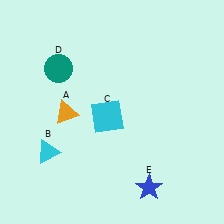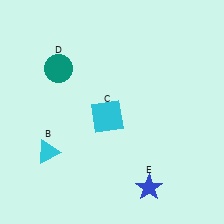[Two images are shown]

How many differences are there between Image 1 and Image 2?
There is 1 difference between the two images.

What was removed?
The orange triangle (A) was removed in Image 2.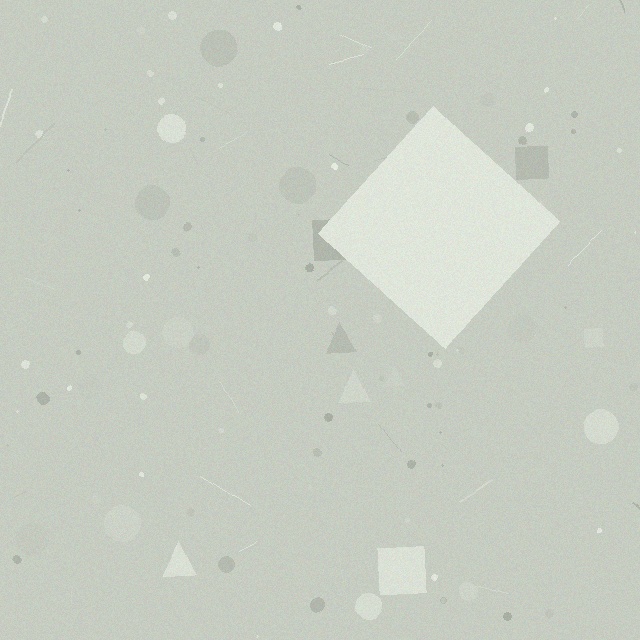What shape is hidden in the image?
A diamond is hidden in the image.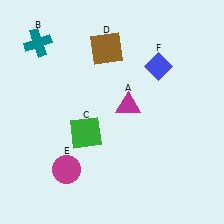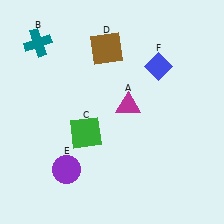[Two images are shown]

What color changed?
The circle (E) changed from magenta in Image 1 to purple in Image 2.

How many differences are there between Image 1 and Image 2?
There is 1 difference between the two images.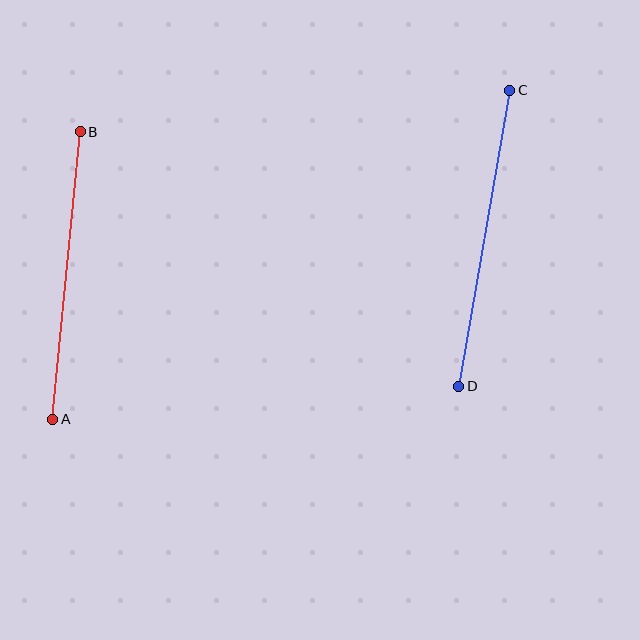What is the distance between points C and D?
The distance is approximately 300 pixels.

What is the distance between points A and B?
The distance is approximately 289 pixels.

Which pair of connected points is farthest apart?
Points C and D are farthest apart.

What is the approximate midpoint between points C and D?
The midpoint is at approximately (484, 238) pixels.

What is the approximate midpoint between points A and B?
The midpoint is at approximately (66, 275) pixels.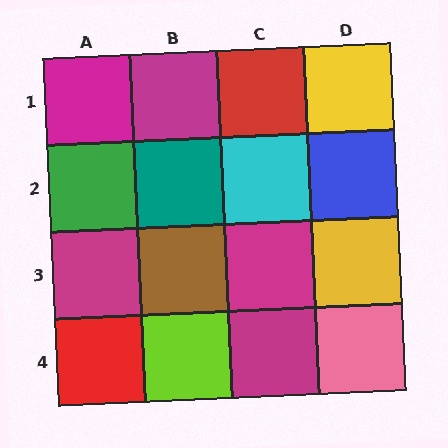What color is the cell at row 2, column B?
Teal.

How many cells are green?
1 cell is green.